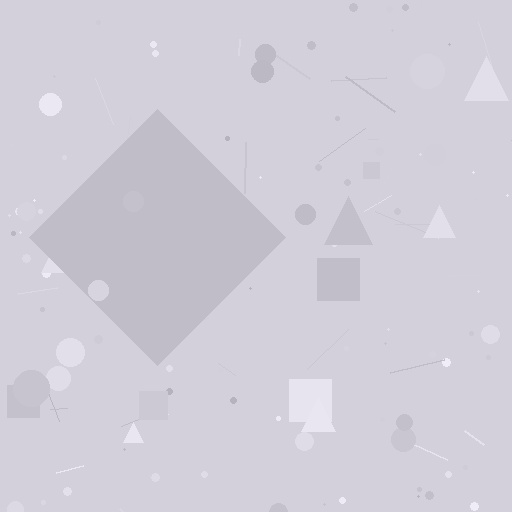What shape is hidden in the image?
A diamond is hidden in the image.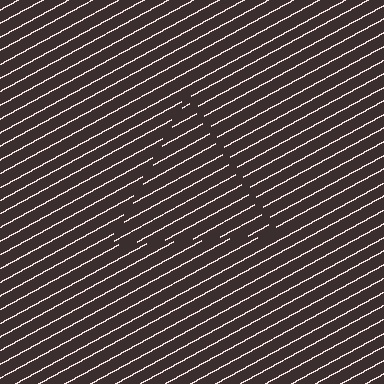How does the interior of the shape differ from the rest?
The interior of the shape contains the same grating, shifted by half a period — the contour is defined by the phase discontinuity where line-ends from the inner and outer gratings abut.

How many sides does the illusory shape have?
3 sides — the line-ends trace a triangle.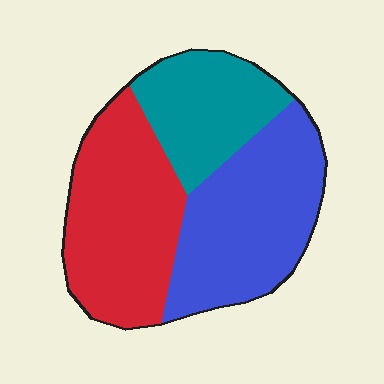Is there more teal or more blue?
Blue.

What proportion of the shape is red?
Red takes up about three eighths (3/8) of the shape.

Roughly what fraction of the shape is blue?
Blue covers around 40% of the shape.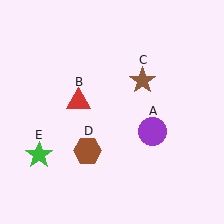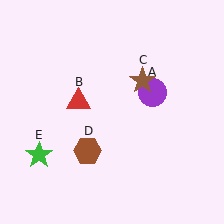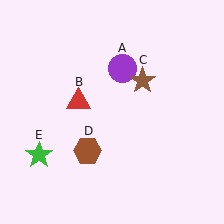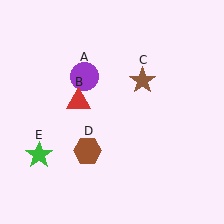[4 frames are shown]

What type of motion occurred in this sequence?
The purple circle (object A) rotated counterclockwise around the center of the scene.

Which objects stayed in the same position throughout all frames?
Red triangle (object B) and brown star (object C) and brown hexagon (object D) and green star (object E) remained stationary.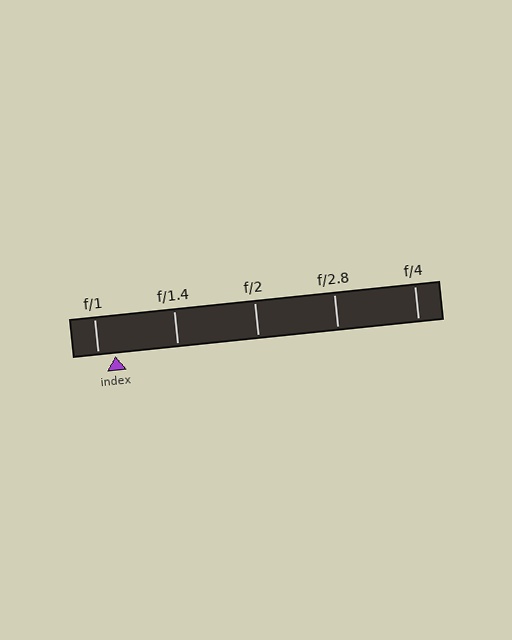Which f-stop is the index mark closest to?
The index mark is closest to f/1.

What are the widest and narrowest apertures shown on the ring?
The widest aperture shown is f/1 and the narrowest is f/4.